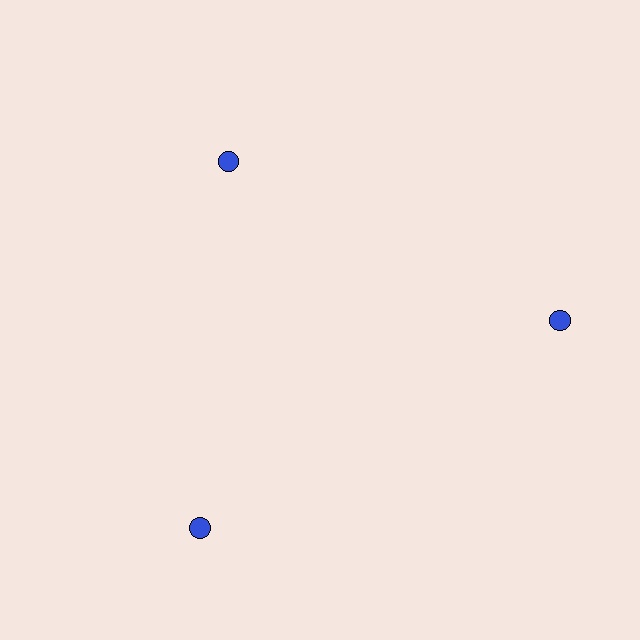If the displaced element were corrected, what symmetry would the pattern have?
It would have 3-fold rotational symmetry — the pattern would map onto itself every 120 degrees.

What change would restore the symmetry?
The symmetry would be restored by moving it outward, back onto the ring so that all 3 circles sit at equal angles and equal distance from the center.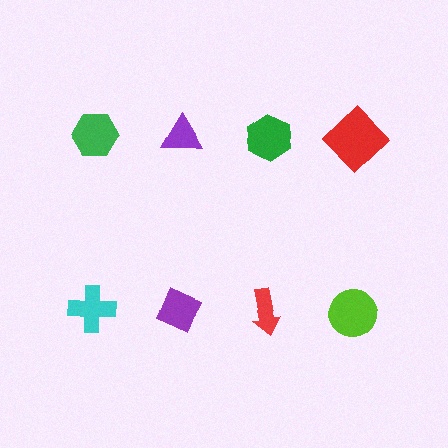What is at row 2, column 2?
A purple diamond.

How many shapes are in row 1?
4 shapes.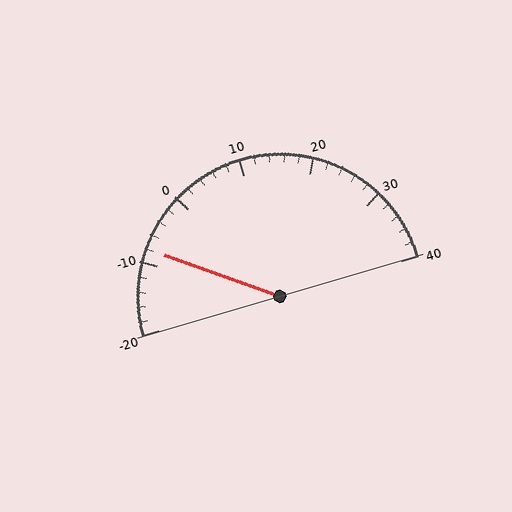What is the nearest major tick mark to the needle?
The nearest major tick mark is -10.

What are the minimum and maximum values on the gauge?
The gauge ranges from -20 to 40.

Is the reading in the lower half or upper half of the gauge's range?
The reading is in the lower half of the range (-20 to 40).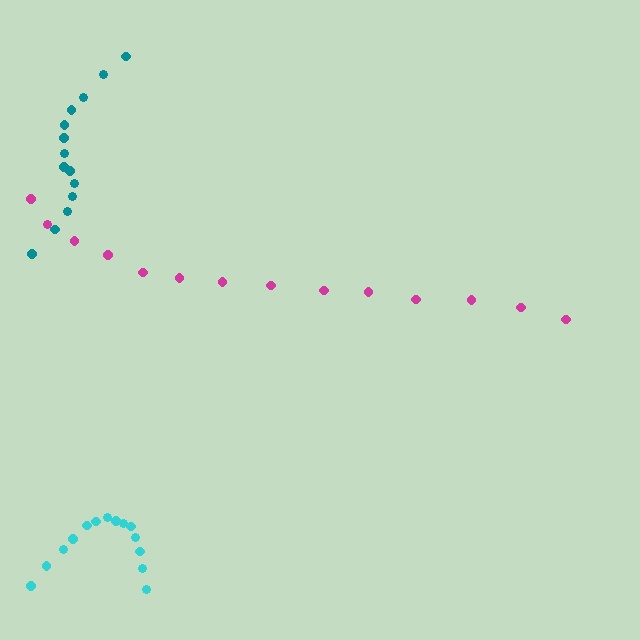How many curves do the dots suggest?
There are 3 distinct paths.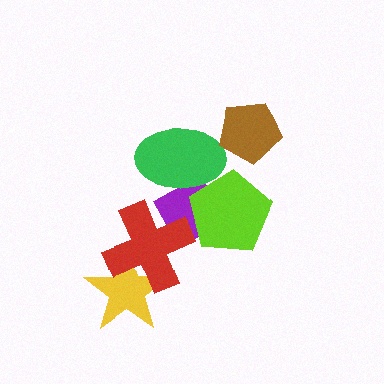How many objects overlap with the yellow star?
1 object overlaps with the yellow star.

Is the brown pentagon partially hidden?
No, no other shape covers it.